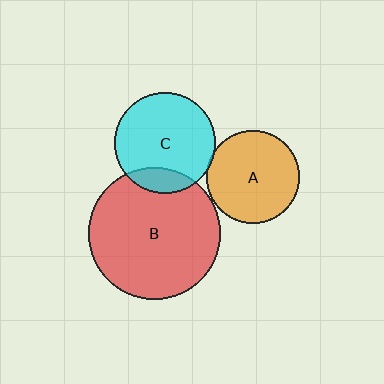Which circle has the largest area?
Circle B (red).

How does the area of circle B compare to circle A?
Approximately 2.0 times.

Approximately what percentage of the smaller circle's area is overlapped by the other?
Approximately 15%.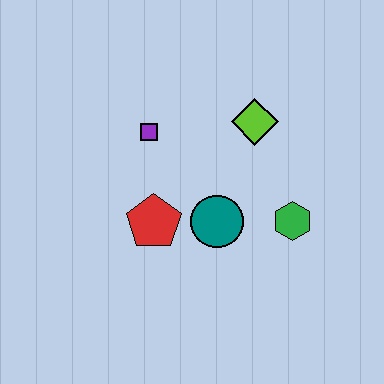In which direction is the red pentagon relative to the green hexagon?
The red pentagon is to the left of the green hexagon.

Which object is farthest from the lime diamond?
The red pentagon is farthest from the lime diamond.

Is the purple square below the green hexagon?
No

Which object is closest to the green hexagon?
The teal circle is closest to the green hexagon.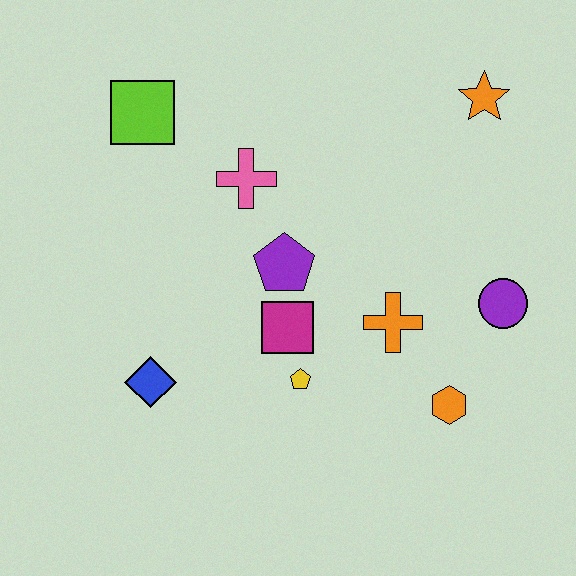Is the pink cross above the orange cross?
Yes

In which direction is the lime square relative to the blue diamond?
The lime square is above the blue diamond.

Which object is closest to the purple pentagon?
The magenta square is closest to the purple pentagon.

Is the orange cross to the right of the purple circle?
No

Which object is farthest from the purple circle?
The lime square is farthest from the purple circle.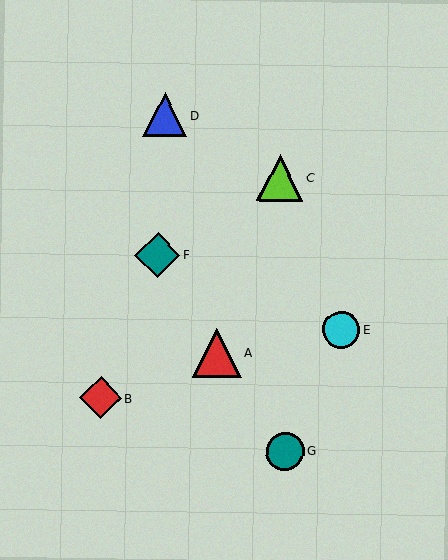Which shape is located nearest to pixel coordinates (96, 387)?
The red diamond (labeled B) at (100, 398) is nearest to that location.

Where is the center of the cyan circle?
The center of the cyan circle is at (341, 330).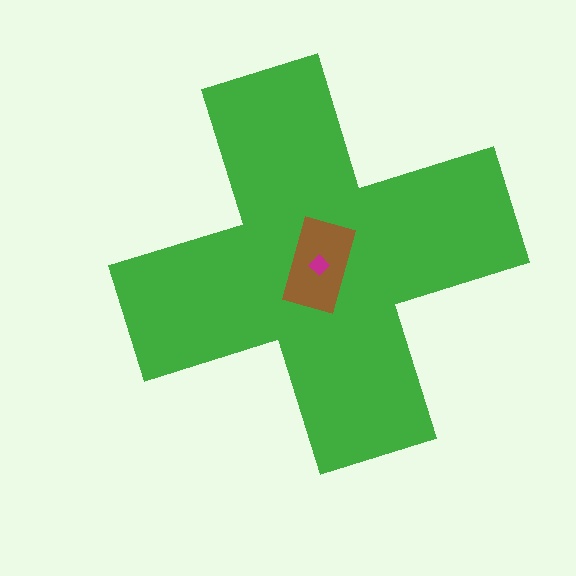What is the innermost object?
The magenta diamond.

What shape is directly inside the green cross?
The brown rectangle.